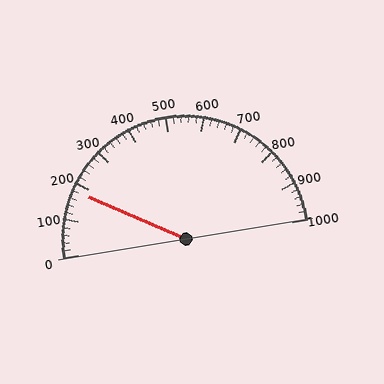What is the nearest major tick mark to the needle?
The nearest major tick mark is 200.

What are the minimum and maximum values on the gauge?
The gauge ranges from 0 to 1000.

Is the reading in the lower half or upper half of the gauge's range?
The reading is in the lower half of the range (0 to 1000).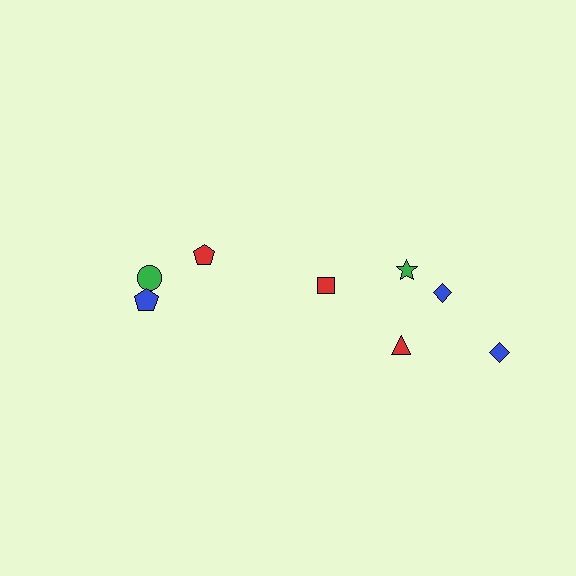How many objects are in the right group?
There are 5 objects.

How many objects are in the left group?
There are 3 objects.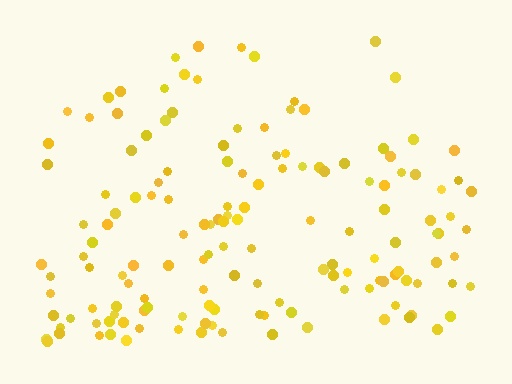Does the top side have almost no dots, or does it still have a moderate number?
Still a moderate number, just noticeably fewer than the bottom.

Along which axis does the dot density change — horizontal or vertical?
Vertical.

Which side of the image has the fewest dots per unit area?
The top.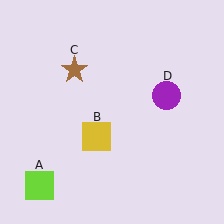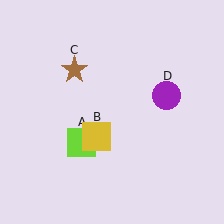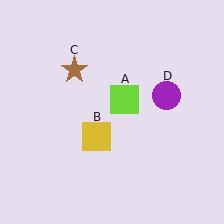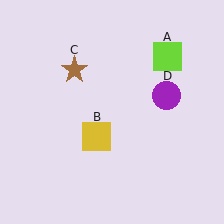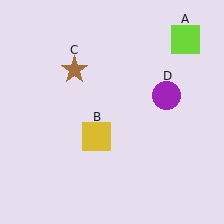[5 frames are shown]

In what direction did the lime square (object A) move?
The lime square (object A) moved up and to the right.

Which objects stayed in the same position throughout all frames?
Yellow square (object B) and brown star (object C) and purple circle (object D) remained stationary.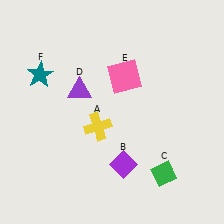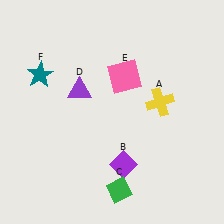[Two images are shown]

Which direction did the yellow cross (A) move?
The yellow cross (A) moved right.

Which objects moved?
The objects that moved are: the yellow cross (A), the green diamond (C).